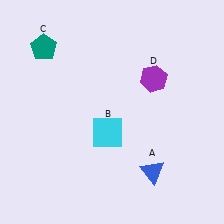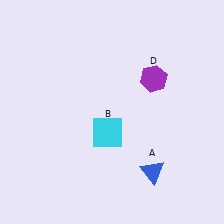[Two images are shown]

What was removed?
The teal pentagon (C) was removed in Image 2.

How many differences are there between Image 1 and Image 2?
There is 1 difference between the two images.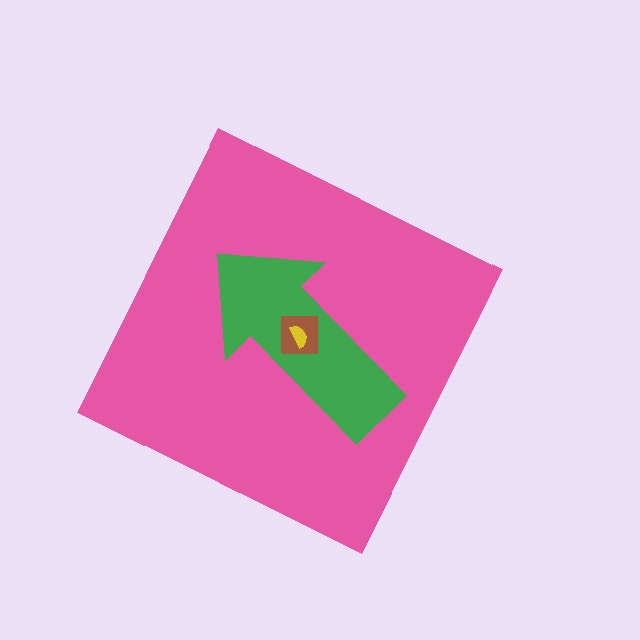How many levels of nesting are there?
4.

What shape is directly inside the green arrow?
The brown square.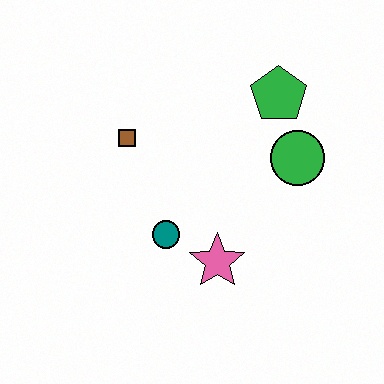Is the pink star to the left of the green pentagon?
Yes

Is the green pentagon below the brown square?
No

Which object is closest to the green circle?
The green pentagon is closest to the green circle.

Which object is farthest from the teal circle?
The green pentagon is farthest from the teal circle.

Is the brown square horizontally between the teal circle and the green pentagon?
No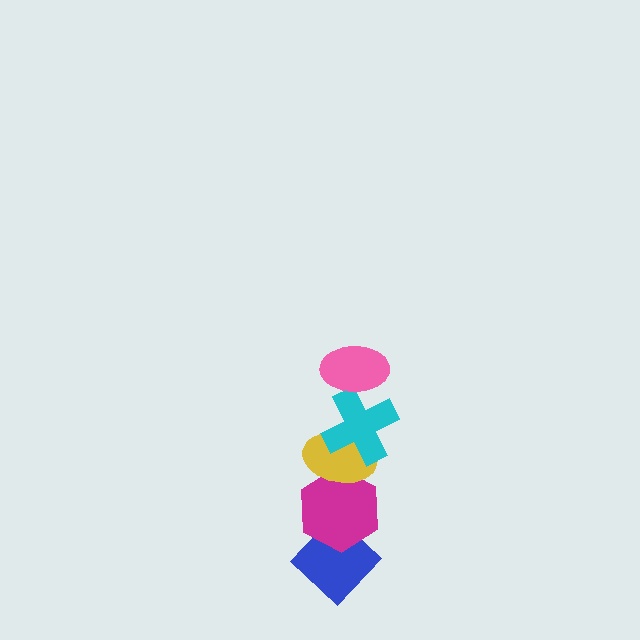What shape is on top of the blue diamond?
The magenta hexagon is on top of the blue diamond.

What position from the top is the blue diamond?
The blue diamond is 5th from the top.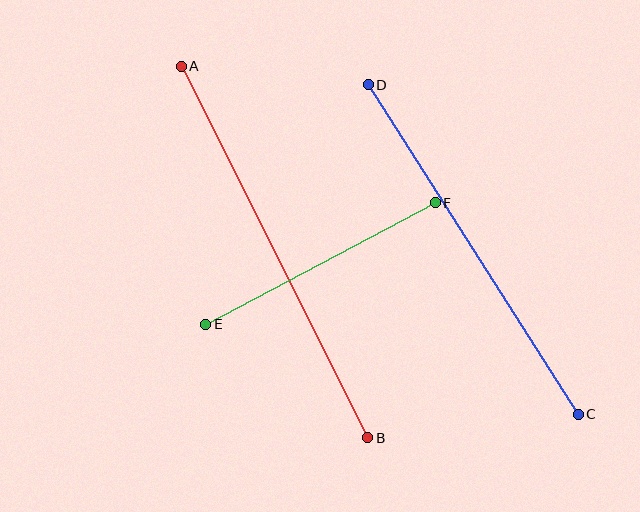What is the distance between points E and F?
The distance is approximately 260 pixels.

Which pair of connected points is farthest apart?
Points A and B are farthest apart.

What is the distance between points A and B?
The distance is approximately 416 pixels.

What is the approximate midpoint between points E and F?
The midpoint is at approximately (321, 263) pixels.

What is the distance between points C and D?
The distance is approximately 391 pixels.